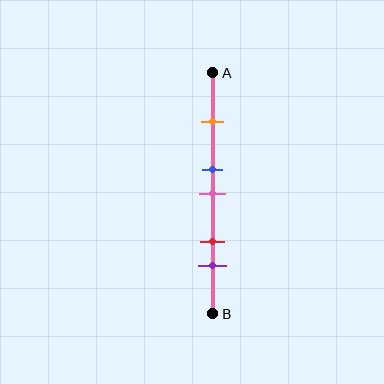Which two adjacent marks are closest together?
The blue and pink marks are the closest adjacent pair.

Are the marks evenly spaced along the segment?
No, the marks are not evenly spaced.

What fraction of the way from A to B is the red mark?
The red mark is approximately 70% (0.7) of the way from A to B.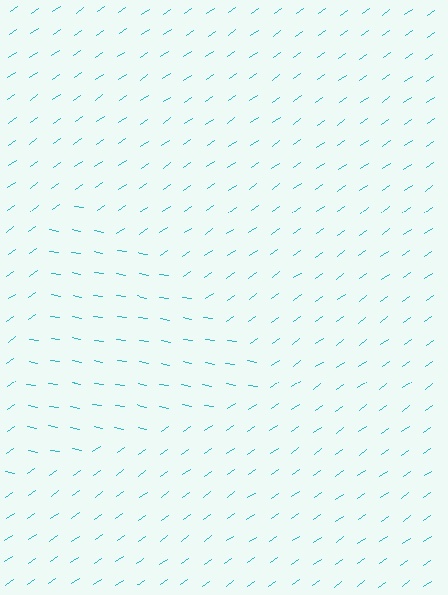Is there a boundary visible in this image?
Yes, there is a texture boundary formed by a change in line orientation.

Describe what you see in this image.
The image is filled with small cyan line segments. A triangle region in the image has lines oriented differently from the surrounding lines, creating a visible texture boundary.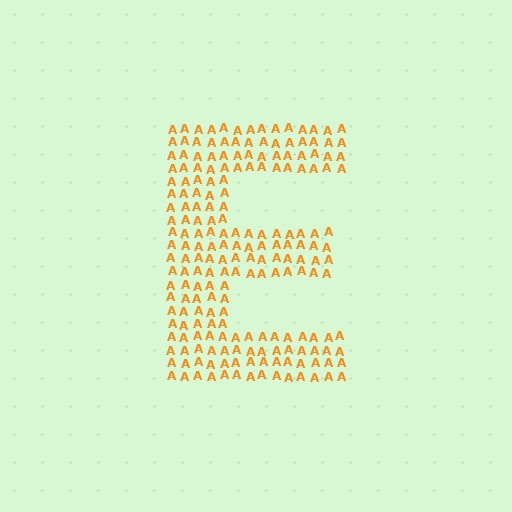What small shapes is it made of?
It is made of small letter A's.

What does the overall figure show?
The overall figure shows the letter E.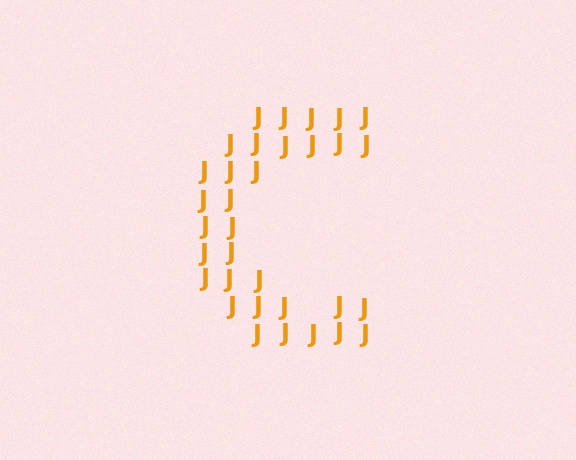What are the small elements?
The small elements are letter J's.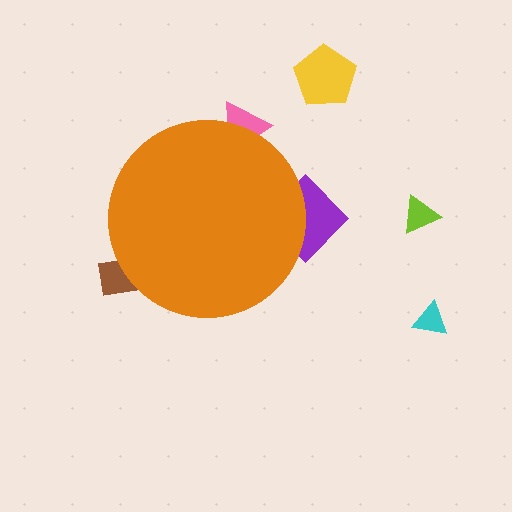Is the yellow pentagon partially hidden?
No, the yellow pentagon is fully visible.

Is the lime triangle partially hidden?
No, the lime triangle is fully visible.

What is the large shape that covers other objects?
An orange circle.